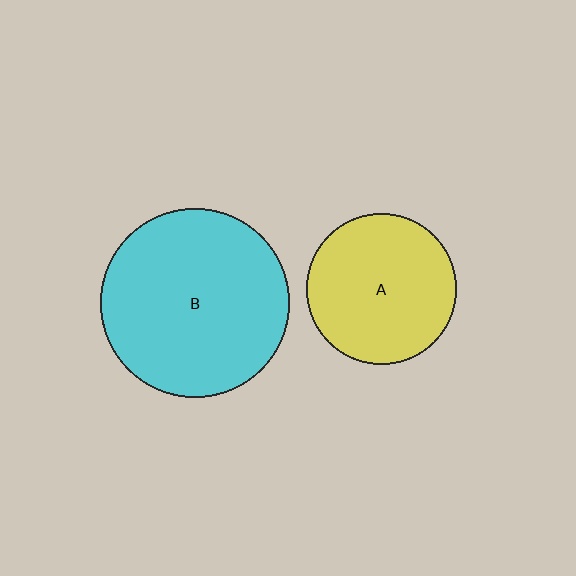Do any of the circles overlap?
No, none of the circles overlap.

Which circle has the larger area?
Circle B (cyan).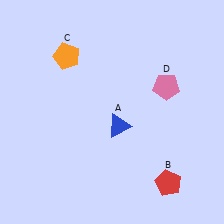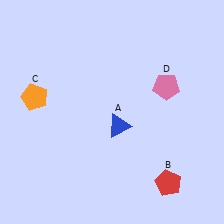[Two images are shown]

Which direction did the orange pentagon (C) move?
The orange pentagon (C) moved down.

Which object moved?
The orange pentagon (C) moved down.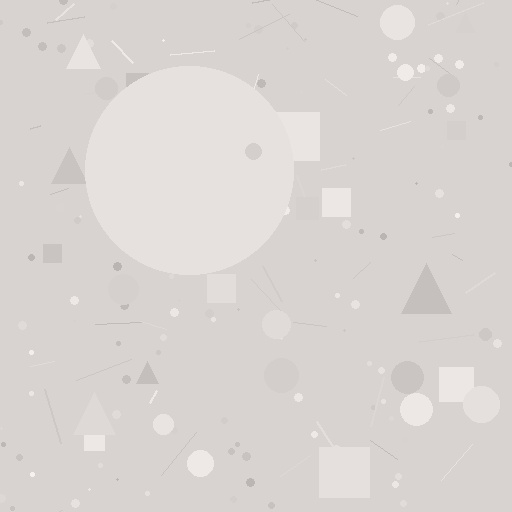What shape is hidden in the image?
A circle is hidden in the image.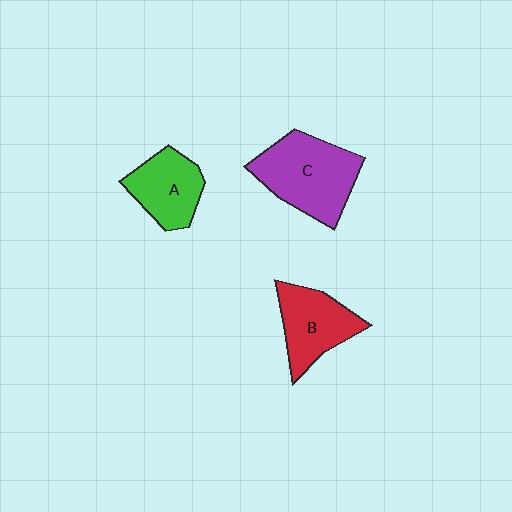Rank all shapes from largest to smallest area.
From largest to smallest: C (purple), B (red), A (green).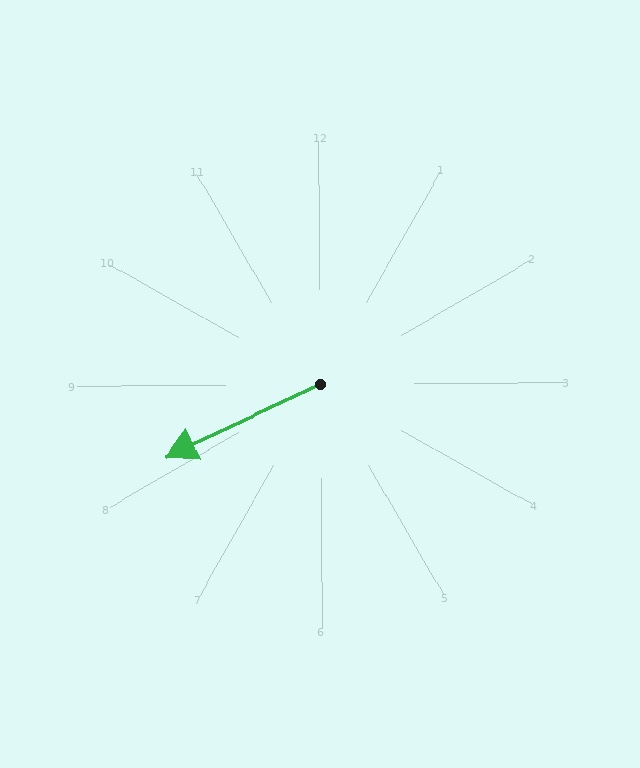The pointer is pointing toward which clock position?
Roughly 8 o'clock.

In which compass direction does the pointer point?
Southwest.